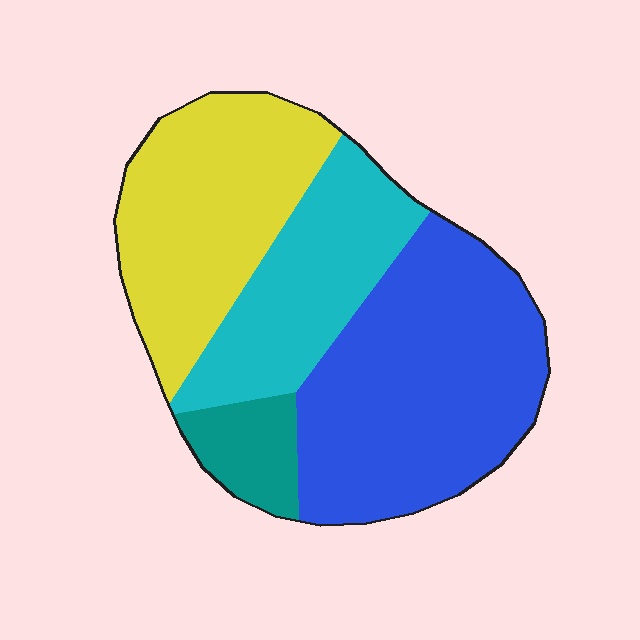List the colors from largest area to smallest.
From largest to smallest: blue, yellow, cyan, teal.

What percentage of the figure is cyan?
Cyan covers around 20% of the figure.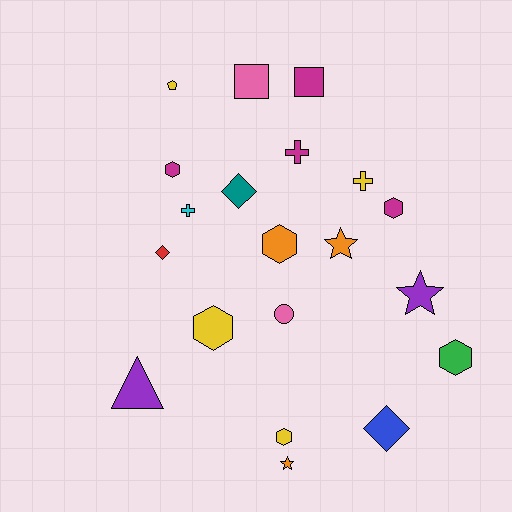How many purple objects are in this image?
There are 2 purple objects.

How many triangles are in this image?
There is 1 triangle.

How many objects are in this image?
There are 20 objects.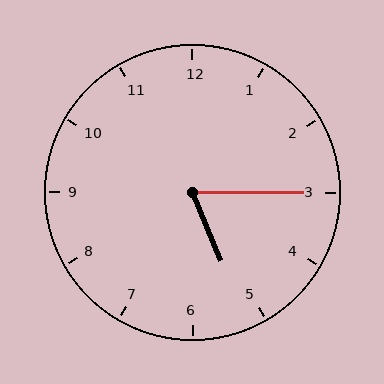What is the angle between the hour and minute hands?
Approximately 68 degrees.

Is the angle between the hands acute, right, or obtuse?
It is acute.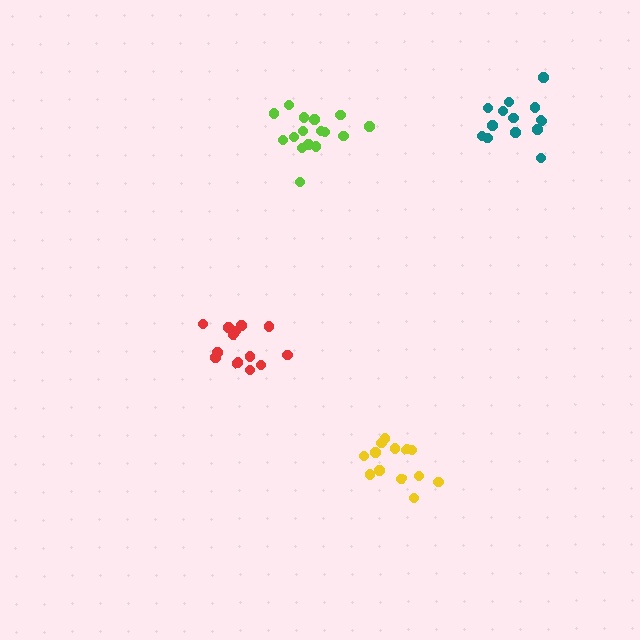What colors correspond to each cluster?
The clusters are colored: yellow, lime, red, teal.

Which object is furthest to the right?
The teal cluster is rightmost.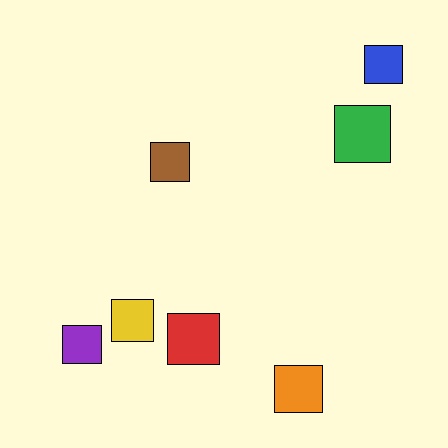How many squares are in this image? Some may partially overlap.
There are 7 squares.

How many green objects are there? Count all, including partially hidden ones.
There is 1 green object.